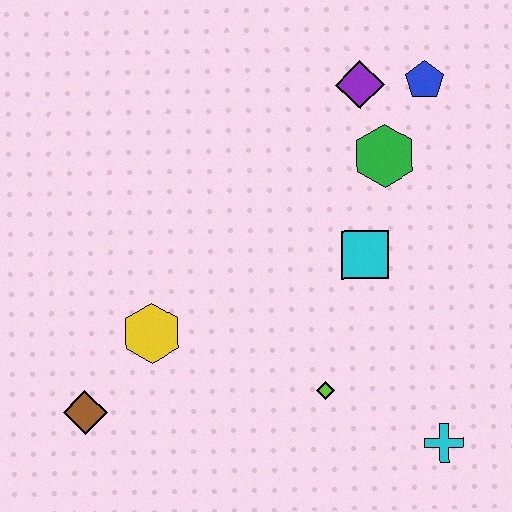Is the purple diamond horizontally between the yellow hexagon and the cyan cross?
Yes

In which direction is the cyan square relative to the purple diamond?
The cyan square is below the purple diamond.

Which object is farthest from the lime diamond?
The blue pentagon is farthest from the lime diamond.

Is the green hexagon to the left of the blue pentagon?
Yes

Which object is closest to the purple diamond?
The blue pentagon is closest to the purple diamond.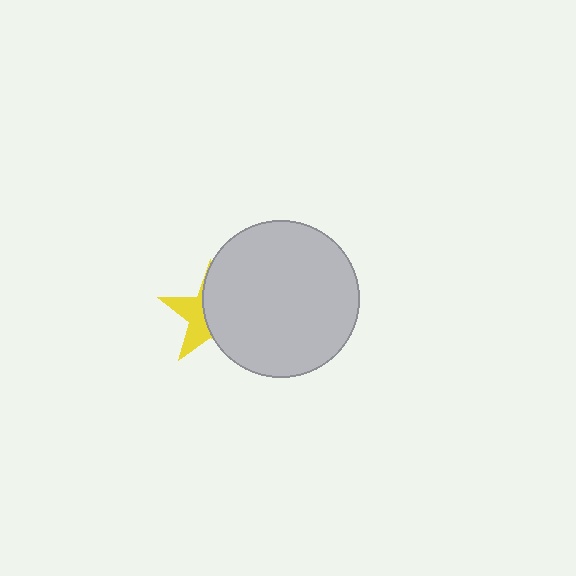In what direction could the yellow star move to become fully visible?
The yellow star could move left. That would shift it out from behind the light gray circle entirely.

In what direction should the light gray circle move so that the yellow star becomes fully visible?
The light gray circle should move right. That is the shortest direction to clear the overlap and leave the yellow star fully visible.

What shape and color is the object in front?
The object in front is a light gray circle.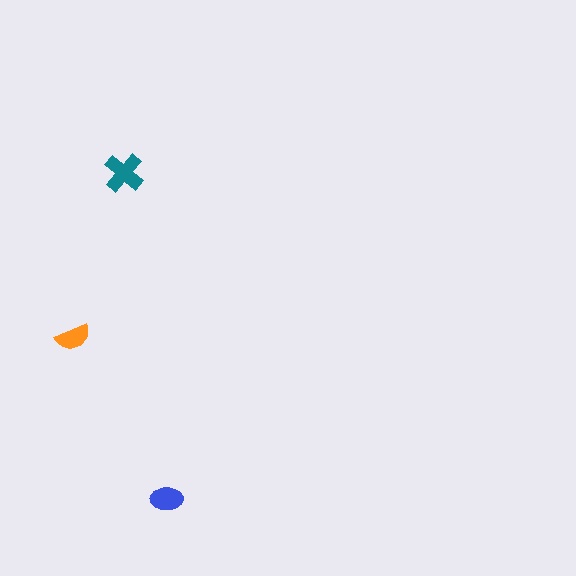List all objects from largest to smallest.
The teal cross, the blue ellipse, the orange semicircle.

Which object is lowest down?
The blue ellipse is bottommost.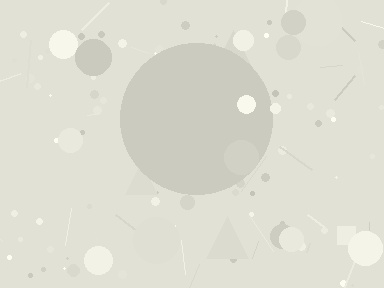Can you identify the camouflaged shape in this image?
The camouflaged shape is a circle.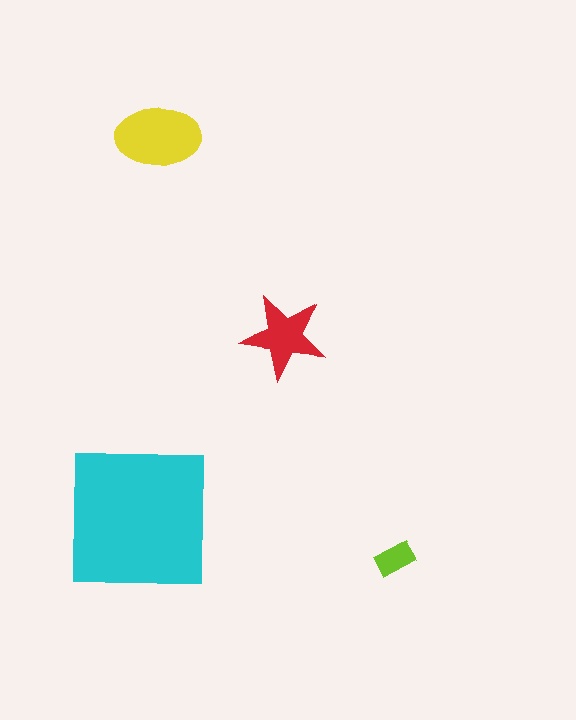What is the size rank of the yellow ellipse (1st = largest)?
2nd.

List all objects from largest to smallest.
The cyan square, the yellow ellipse, the red star, the lime rectangle.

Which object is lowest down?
The lime rectangle is bottommost.